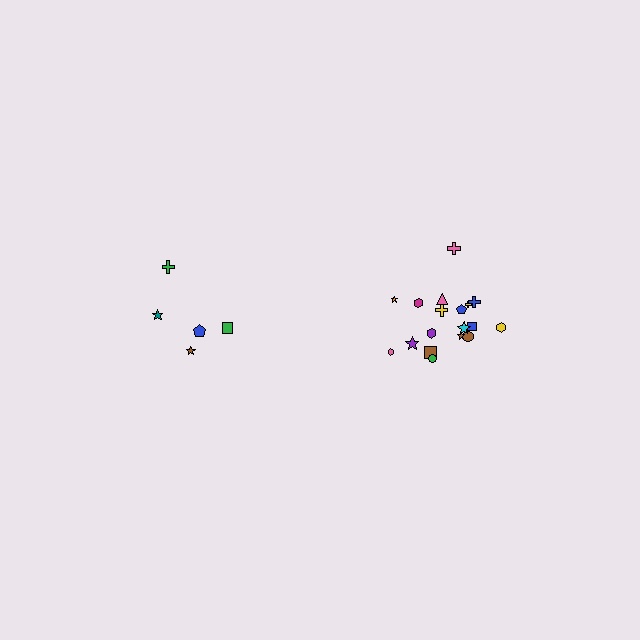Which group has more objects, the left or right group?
The right group.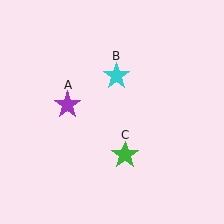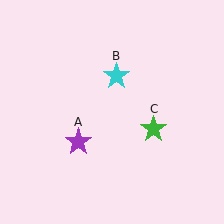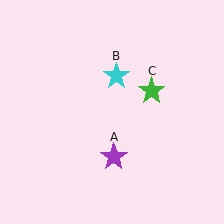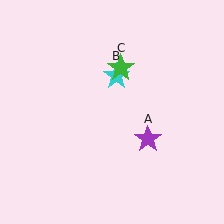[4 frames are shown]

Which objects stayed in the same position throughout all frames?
Cyan star (object B) remained stationary.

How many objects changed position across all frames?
2 objects changed position: purple star (object A), green star (object C).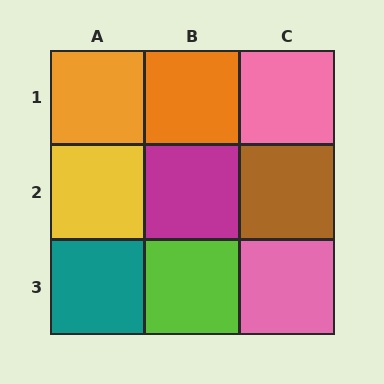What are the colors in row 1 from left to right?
Orange, orange, pink.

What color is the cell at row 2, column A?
Yellow.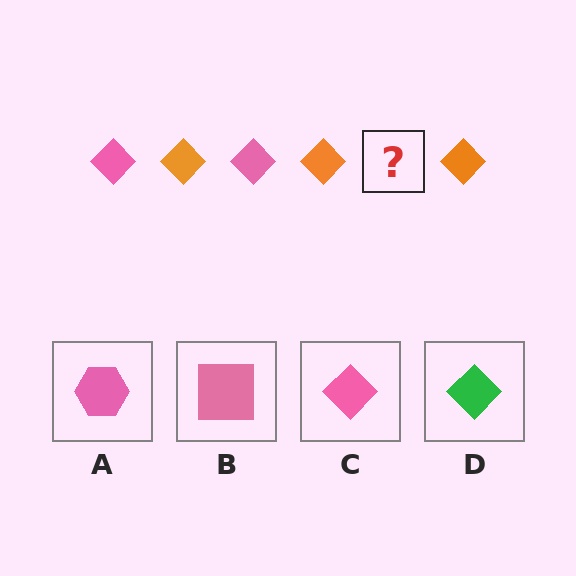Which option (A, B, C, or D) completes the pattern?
C.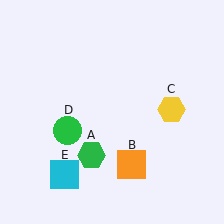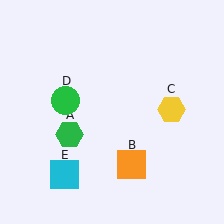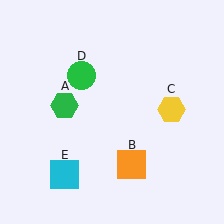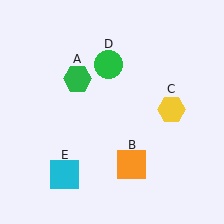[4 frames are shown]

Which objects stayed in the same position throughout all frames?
Orange square (object B) and yellow hexagon (object C) and cyan square (object E) remained stationary.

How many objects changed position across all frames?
2 objects changed position: green hexagon (object A), green circle (object D).